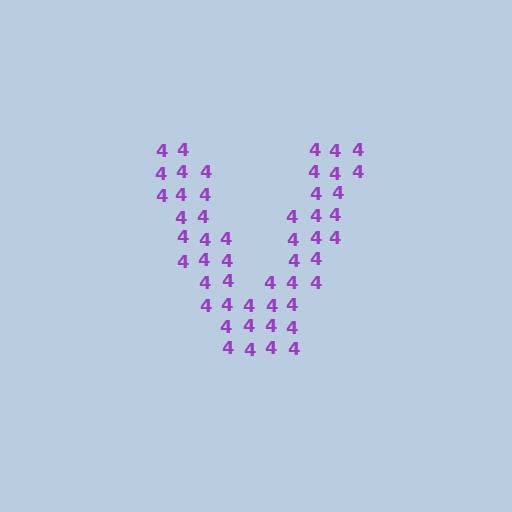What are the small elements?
The small elements are digit 4's.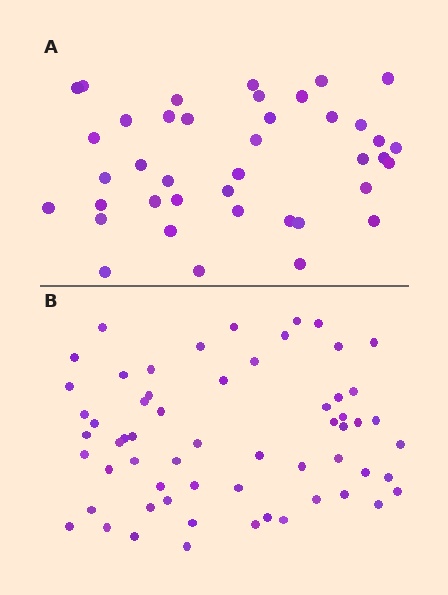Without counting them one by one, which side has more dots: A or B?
Region B (the bottom region) has more dots.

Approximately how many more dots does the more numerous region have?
Region B has approximately 20 more dots than region A.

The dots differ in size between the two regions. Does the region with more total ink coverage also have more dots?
No. Region A has more total ink coverage because its dots are larger, but region B actually contains more individual dots. Total area can be misleading — the number of items is what matters here.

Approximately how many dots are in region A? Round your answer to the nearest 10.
About 40 dots.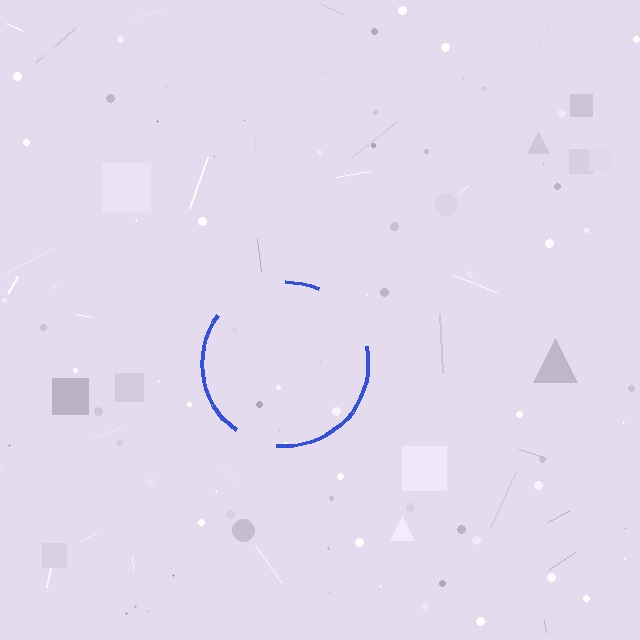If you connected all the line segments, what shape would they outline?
They would outline a circle.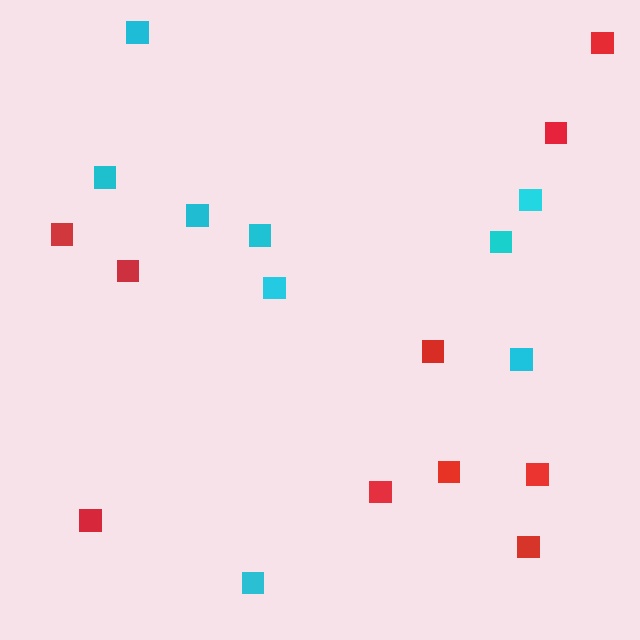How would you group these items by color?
There are 2 groups: one group of red squares (10) and one group of cyan squares (9).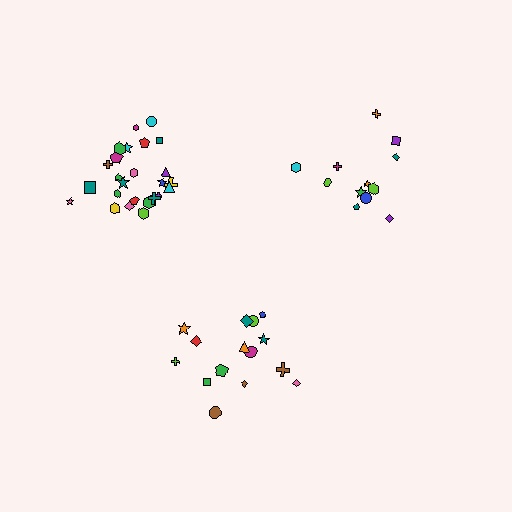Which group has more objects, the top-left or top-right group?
The top-left group.